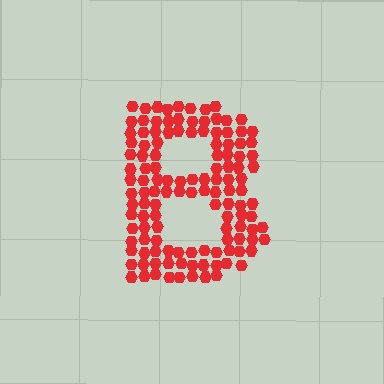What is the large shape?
The large shape is the letter B.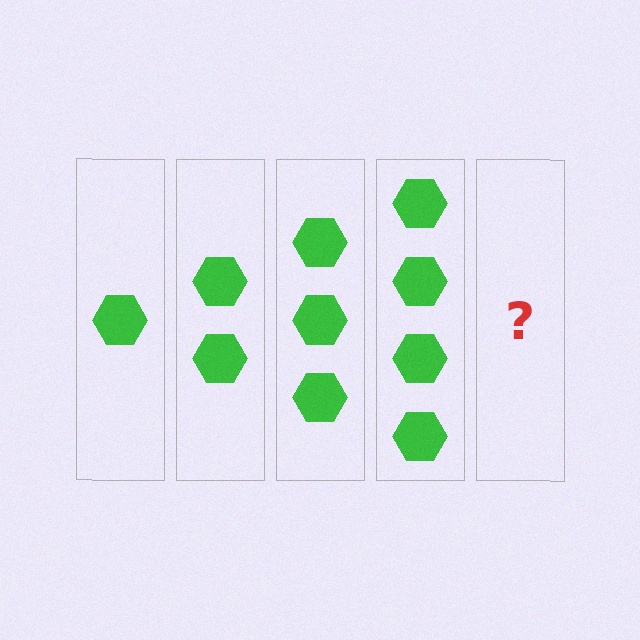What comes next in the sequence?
The next element should be 5 hexagons.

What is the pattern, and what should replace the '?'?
The pattern is that each step adds one more hexagon. The '?' should be 5 hexagons.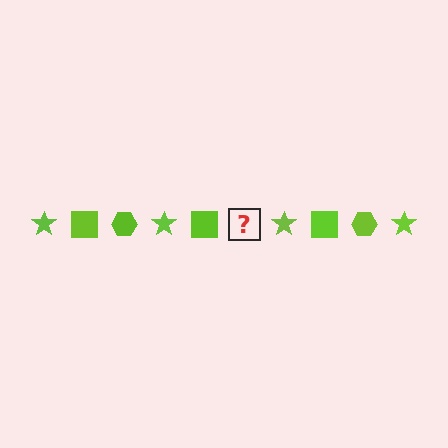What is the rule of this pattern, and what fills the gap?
The rule is that the pattern cycles through star, square, hexagon shapes in lime. The gap should be filled with a lime hexagon.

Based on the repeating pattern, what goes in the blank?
The blank should be a lime hexagon.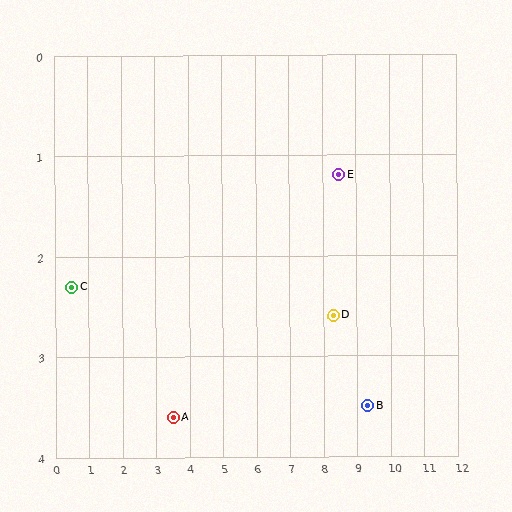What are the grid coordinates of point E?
Point E is at approximately (8.5, 1.2).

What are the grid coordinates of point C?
Point C is at approximately (0.5, 2.3).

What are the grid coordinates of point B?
Point B is at approximately (9.3, 3.5).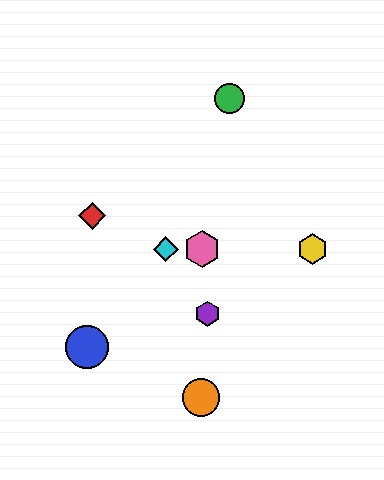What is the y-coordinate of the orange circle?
The orange circle is at y≈398.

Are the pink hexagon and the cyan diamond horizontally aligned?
Yes, both are at y≈249.